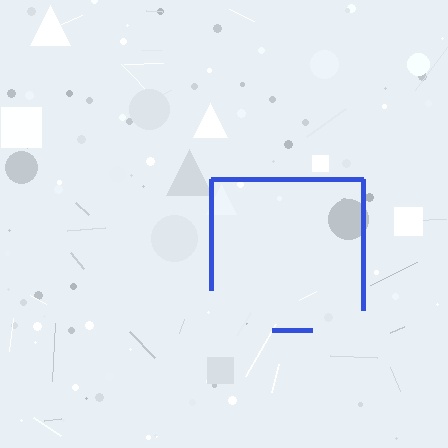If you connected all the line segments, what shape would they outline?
They would outline a square.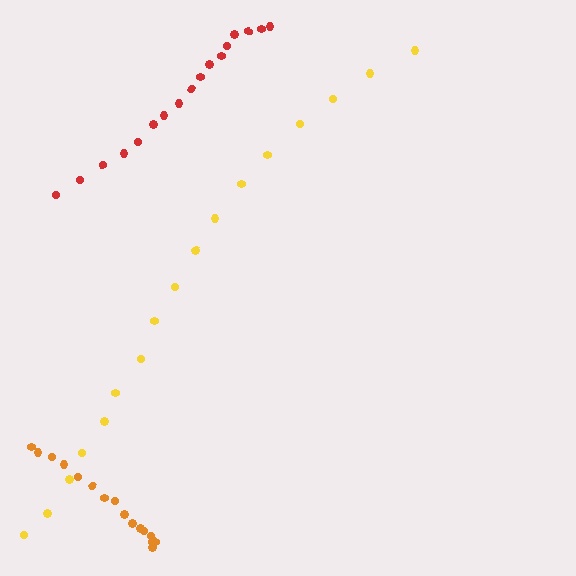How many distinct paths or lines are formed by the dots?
There are 3 distinct paths.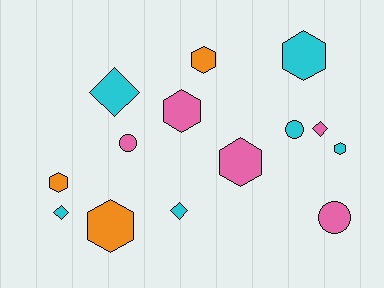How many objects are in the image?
There are 14 objects.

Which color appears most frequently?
Cyan, with 6 objects.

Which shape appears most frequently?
Hexagon, with 7 objects.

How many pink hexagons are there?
There are 2 pink hexagons.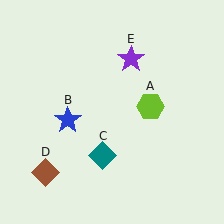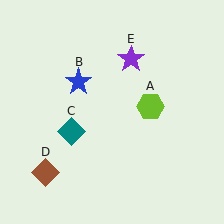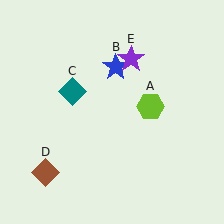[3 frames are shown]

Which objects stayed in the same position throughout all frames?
Lime hexagon (object A) and brown diamond (object D) and purple star (object E) remained stationary.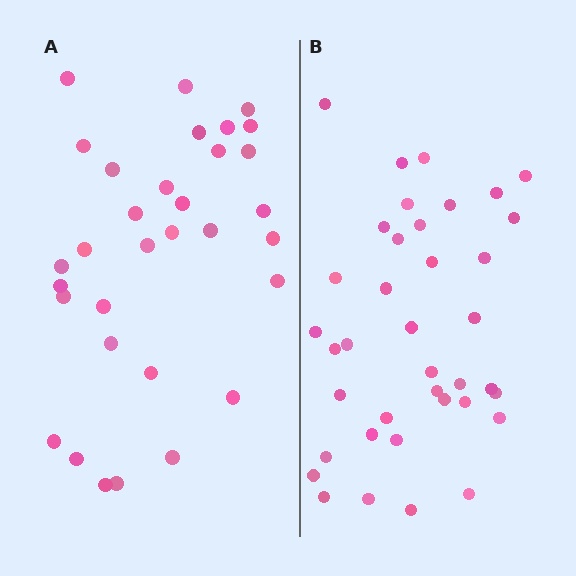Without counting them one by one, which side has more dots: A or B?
Region B (the right region) has more dots.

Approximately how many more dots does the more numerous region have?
Region B has about 6 more dots than region A.